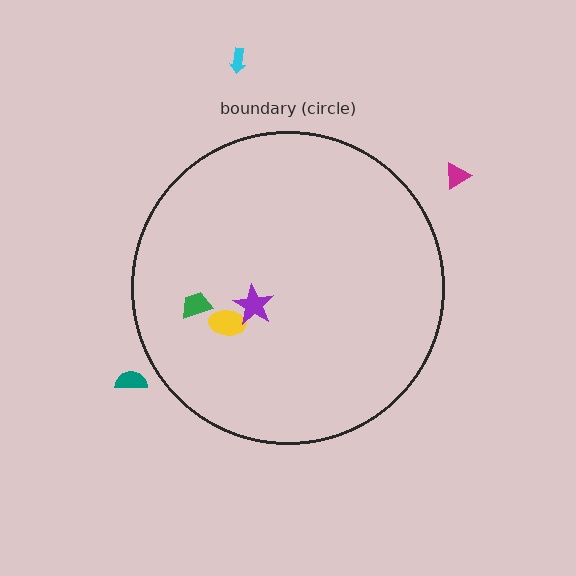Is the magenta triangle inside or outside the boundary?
Outside.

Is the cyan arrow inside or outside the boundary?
Outside.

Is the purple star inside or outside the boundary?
Inside.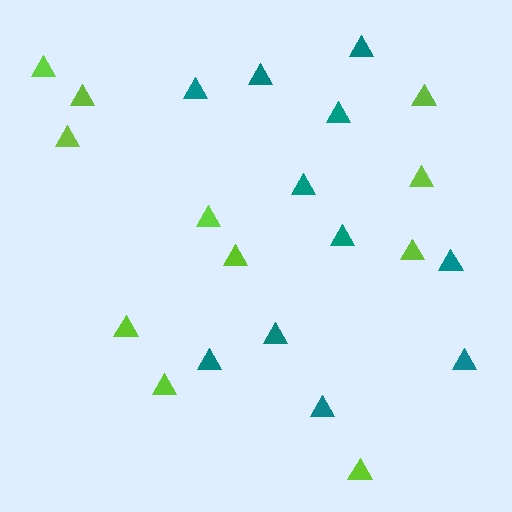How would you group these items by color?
There are 2 groups: one group of lime triangles (11) and one group of teal triangles (11).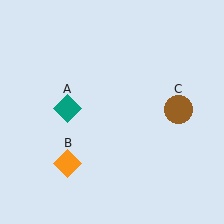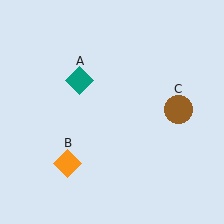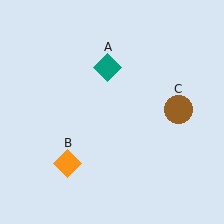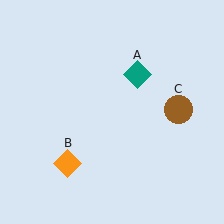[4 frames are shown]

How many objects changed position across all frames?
1 object changed position: teal diamond (object A).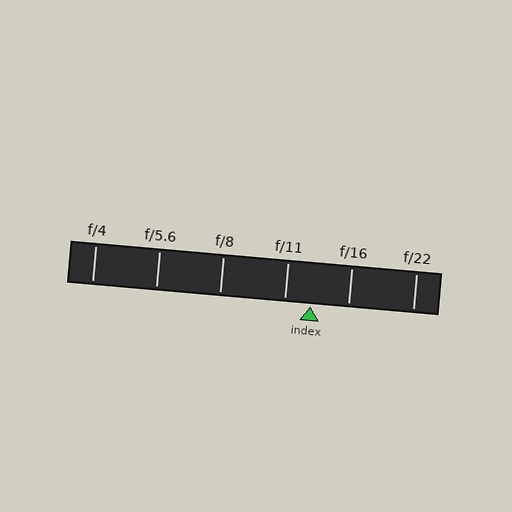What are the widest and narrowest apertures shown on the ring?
The widest aperture shown is f/4 and the narrowest is f/22.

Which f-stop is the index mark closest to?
The index mark is closest to f/11.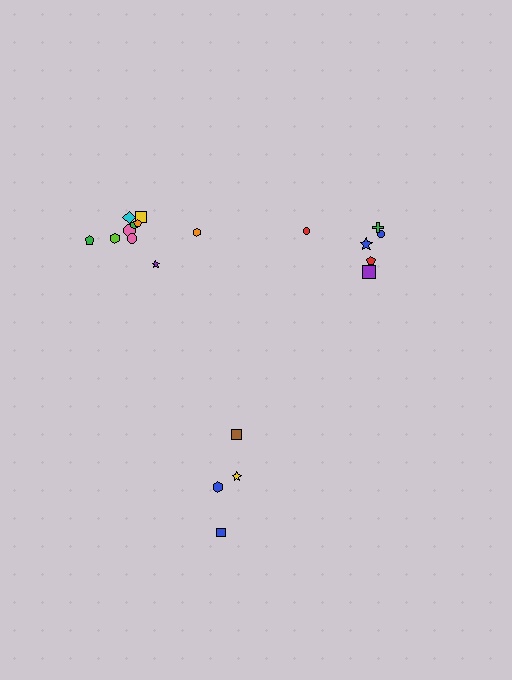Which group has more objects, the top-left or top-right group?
The top-left group.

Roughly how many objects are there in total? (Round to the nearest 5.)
Roughly 20 objects in total.